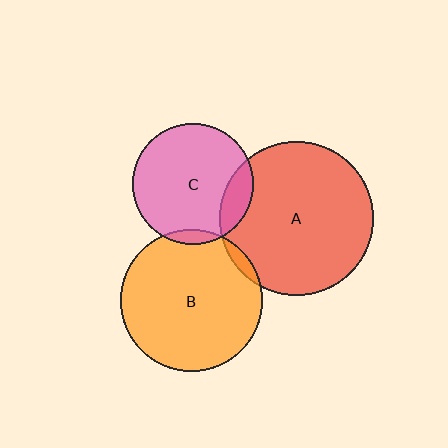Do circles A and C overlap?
Yes.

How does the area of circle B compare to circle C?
Approximately 1.4 times.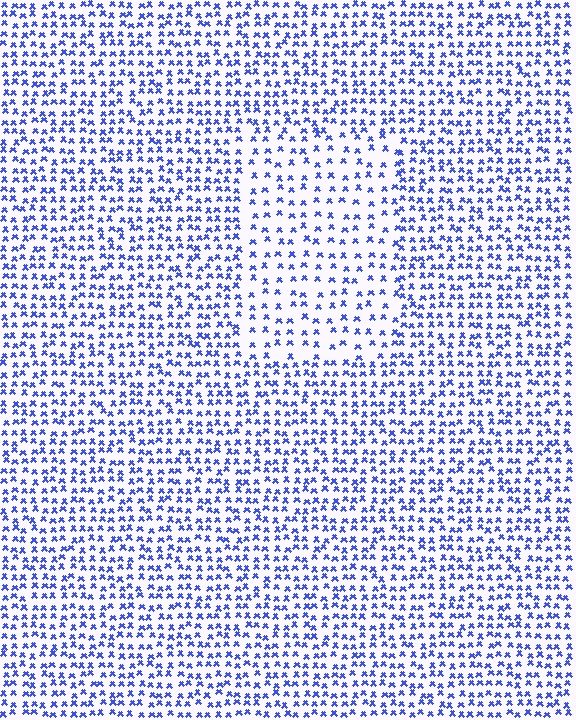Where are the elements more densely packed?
The elements are more densely packed outside the rectangle boundary.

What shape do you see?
I see a rectangle.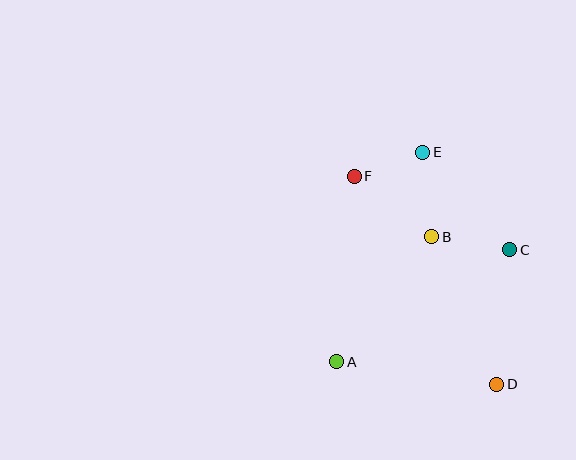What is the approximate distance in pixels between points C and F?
The distance between C and F is approximately 172 pixels.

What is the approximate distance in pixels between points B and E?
The distance between B and E is approximately 85 pixels.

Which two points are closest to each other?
Points E and F are closest to each other.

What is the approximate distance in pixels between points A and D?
The distance between A and D is approximately 162 pixels.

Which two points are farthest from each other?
Points D and F are farthest from each other.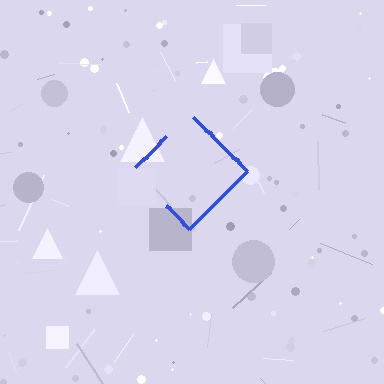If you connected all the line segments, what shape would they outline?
They would outline a diamond.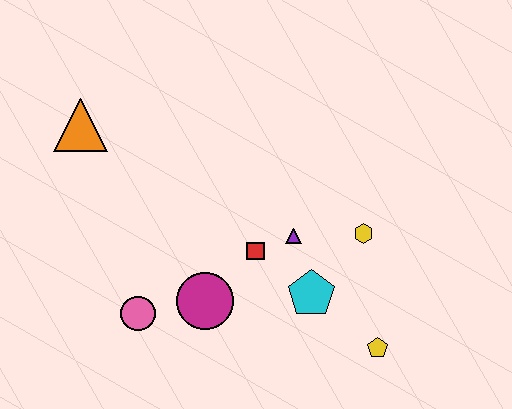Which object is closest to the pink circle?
The magenta circle is closest to the pink circle.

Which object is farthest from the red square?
The orange triangle is farthest from the red square.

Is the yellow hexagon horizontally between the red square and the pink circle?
No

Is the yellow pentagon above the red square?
No